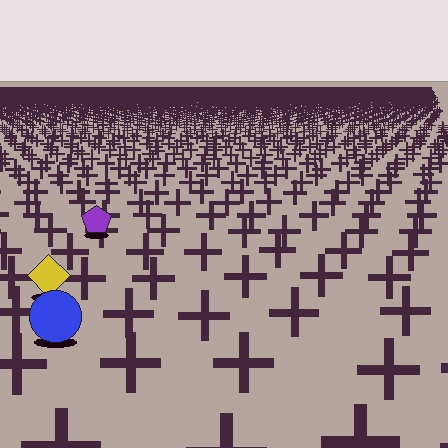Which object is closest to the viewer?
The blue circle is closest. The texture marks near it are larger and more spread out.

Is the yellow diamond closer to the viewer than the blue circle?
No. The blue circle is closer — you can tell from the texture gradient: the ground texture is coarser near it.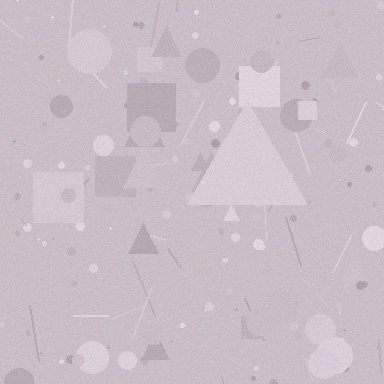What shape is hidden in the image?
A triangle is hidden in the image.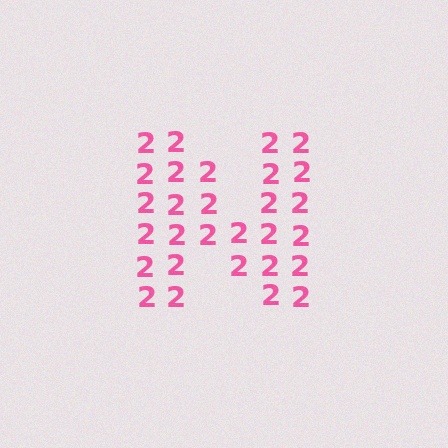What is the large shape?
The large shape is the letter N.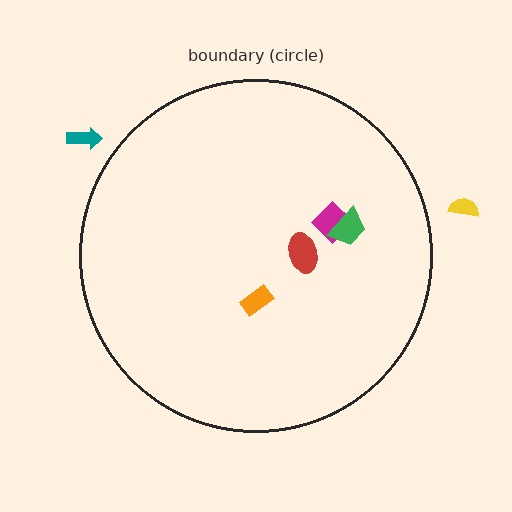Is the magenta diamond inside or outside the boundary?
Inside.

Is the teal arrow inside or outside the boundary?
Outside.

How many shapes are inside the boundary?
4 inside, 2 outside.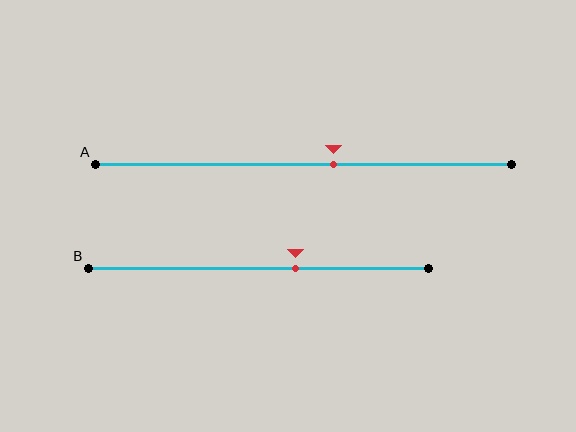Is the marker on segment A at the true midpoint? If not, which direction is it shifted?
No, the marker on segment A is shifted to the right by about 7% of the segment length.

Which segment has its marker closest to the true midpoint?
Segment A has its marker closest to the true midpoint.